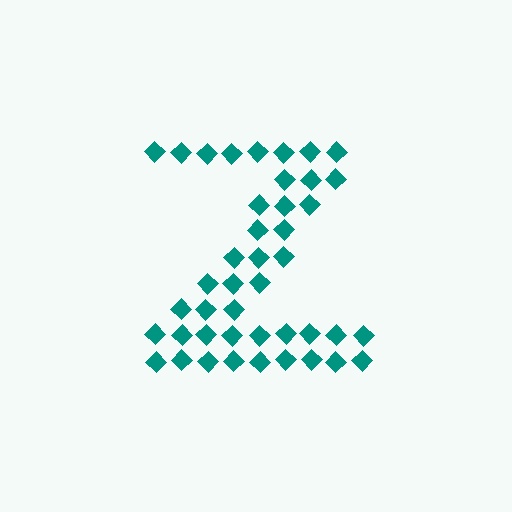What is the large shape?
The large shape is the letter Z.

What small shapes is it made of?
It is made of small diamonds.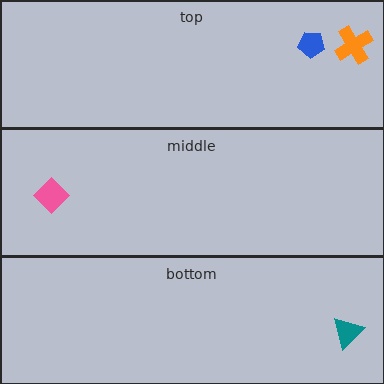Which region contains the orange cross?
The top region.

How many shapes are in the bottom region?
1.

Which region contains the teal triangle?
The bottom region.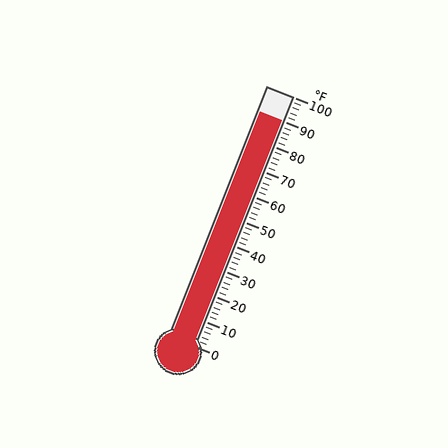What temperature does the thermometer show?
The thermometer shows approximately 90°F.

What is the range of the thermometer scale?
The thermometer scale ranges from 0°F to 100°F.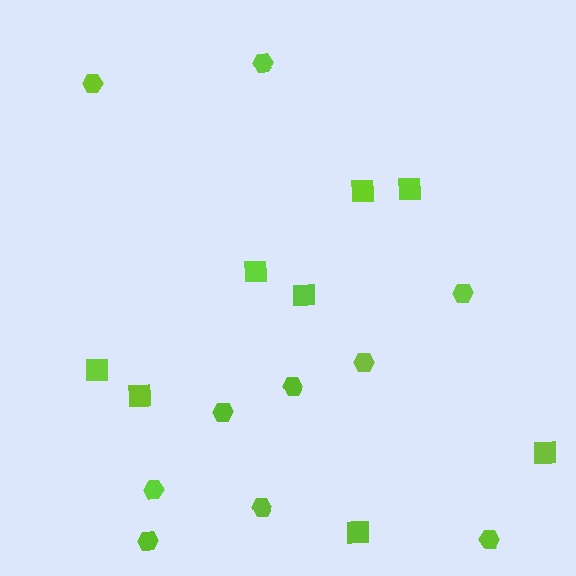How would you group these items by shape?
There are 2 groups: one group of hexagons (10) and one group of squares (8).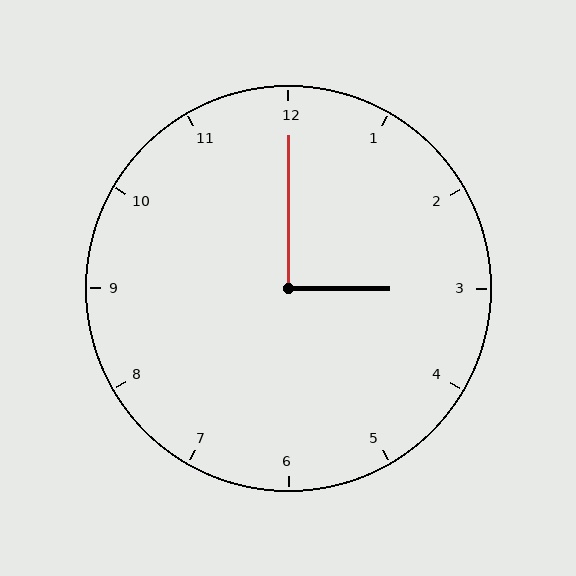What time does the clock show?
3:00.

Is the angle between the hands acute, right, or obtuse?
It is right.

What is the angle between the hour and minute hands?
Approximately 90 degrees.